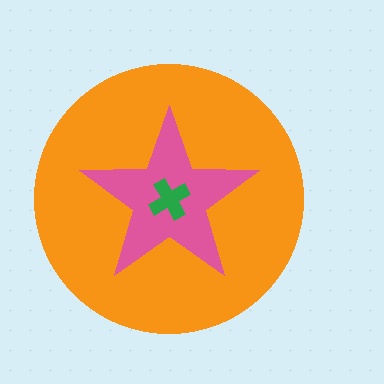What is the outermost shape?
The orange circle.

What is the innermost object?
The green cross.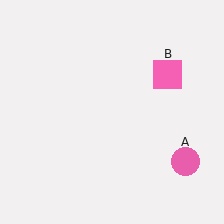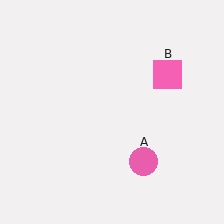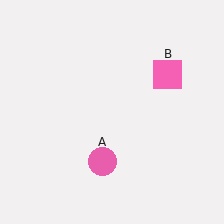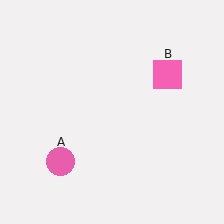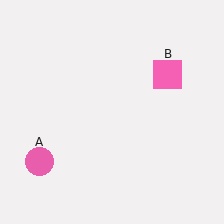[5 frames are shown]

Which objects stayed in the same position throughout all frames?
Pink square (object B) remained stationary.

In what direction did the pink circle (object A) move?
The pink circle (object A) moved left.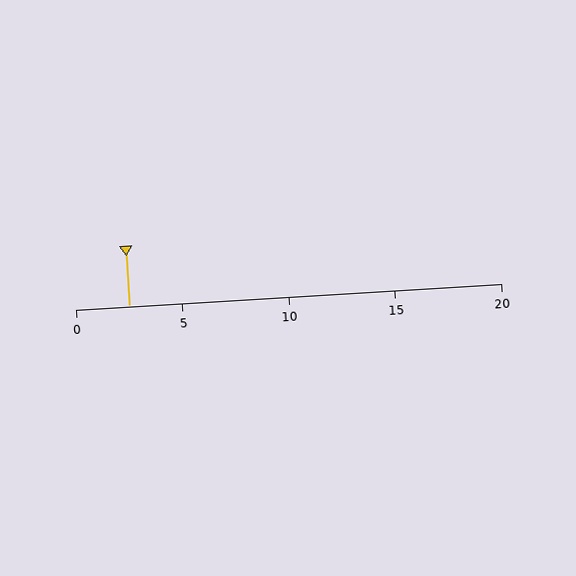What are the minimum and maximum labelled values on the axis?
The axis runs from 0 to 20.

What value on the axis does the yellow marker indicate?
The marker indicates approximately 2.5.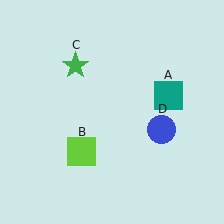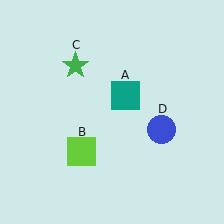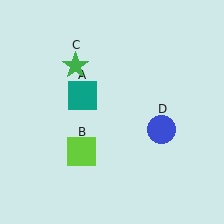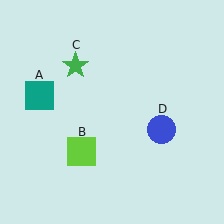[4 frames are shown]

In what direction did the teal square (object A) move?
The teal square (object A) moved left.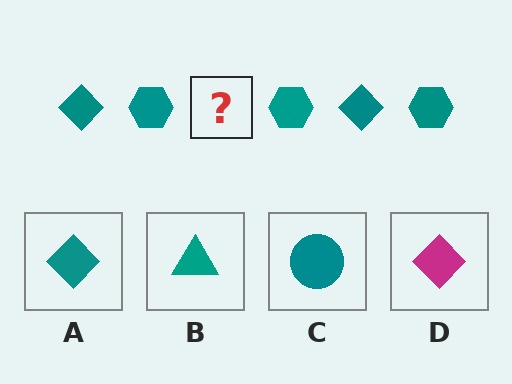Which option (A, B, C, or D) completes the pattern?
A.